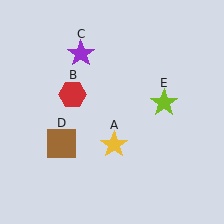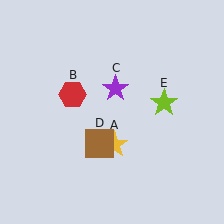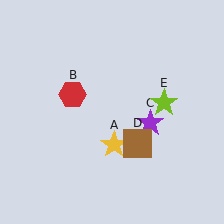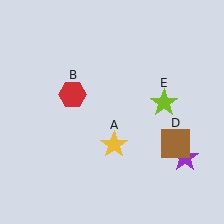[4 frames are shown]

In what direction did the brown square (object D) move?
The brown square (object D) moved right.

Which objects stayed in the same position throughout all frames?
Yellow star (object A) and red hexagon (object B) and lime star (object E) remained stationary.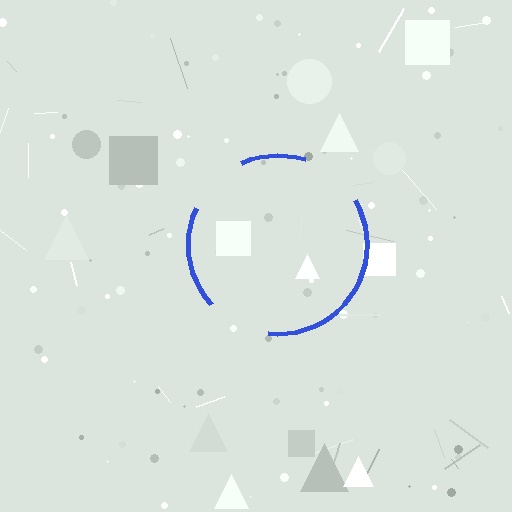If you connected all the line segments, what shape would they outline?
They would outline a circle.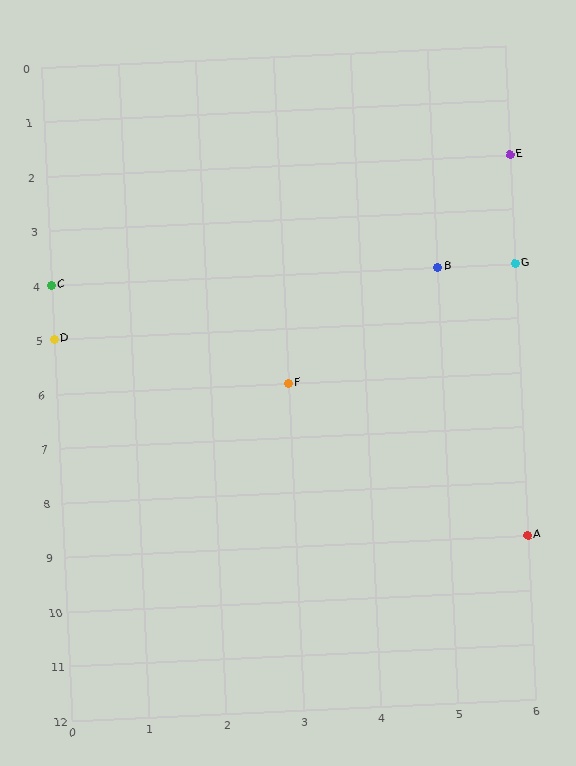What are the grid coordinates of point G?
Point G is at grid coordinates (6, 4).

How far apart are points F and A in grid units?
Points F and A are 3 columns and 3 rows apart (about 4.2 grid units diagonally).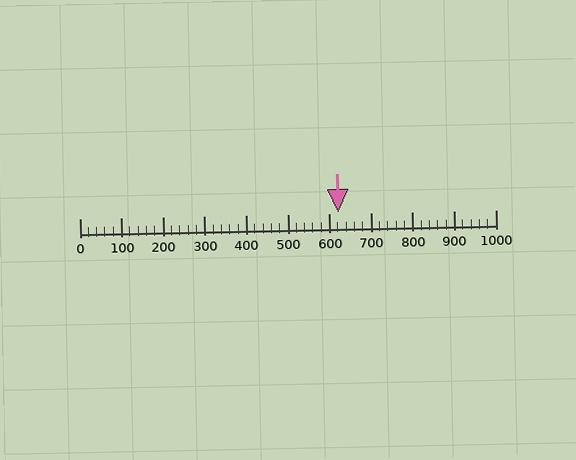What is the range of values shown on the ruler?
The ruler shows values from 0 to 1000.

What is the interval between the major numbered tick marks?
The major tick marks are spaced 100 units apart.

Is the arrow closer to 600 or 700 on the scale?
The arrow is closer to 600.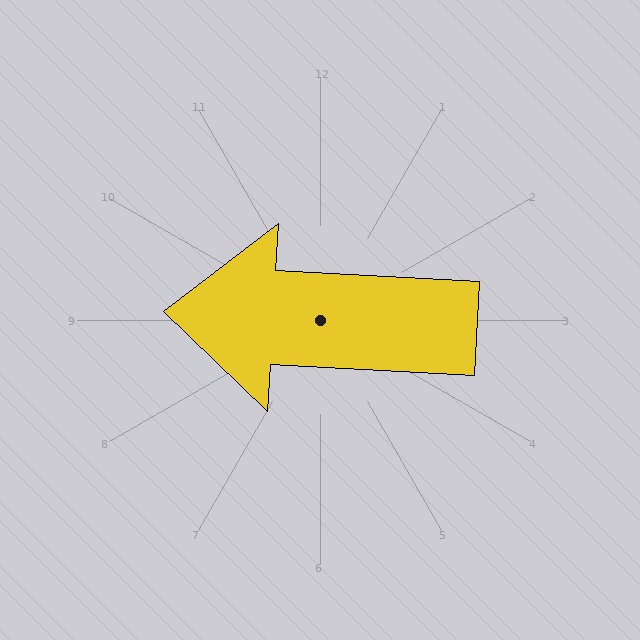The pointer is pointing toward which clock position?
Roughly 9 o'clock.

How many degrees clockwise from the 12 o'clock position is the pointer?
Approximately 273 degrees.